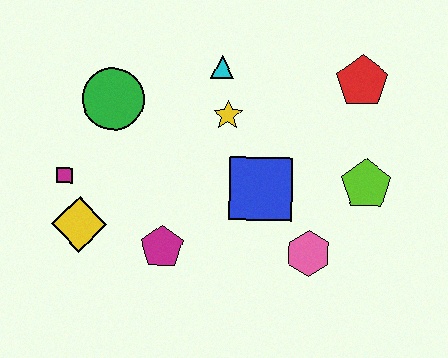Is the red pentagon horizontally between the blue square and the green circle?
No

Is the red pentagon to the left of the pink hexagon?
No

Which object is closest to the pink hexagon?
The blue square is closest to the pink hexagon.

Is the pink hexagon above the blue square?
No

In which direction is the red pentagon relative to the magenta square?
The red pentagon is to the right of the magenta square.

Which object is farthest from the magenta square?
The red pentagon is farthest from the magenta square.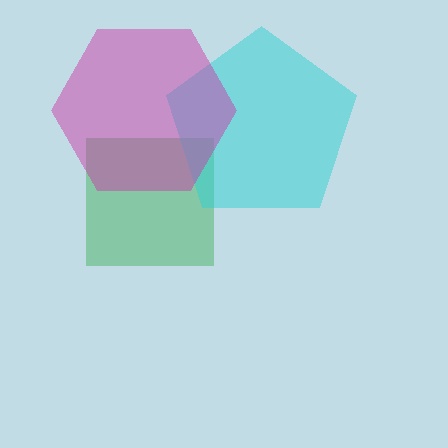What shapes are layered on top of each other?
The layered shapes are: a green square, a cyan pentagon, a magenta hexagon.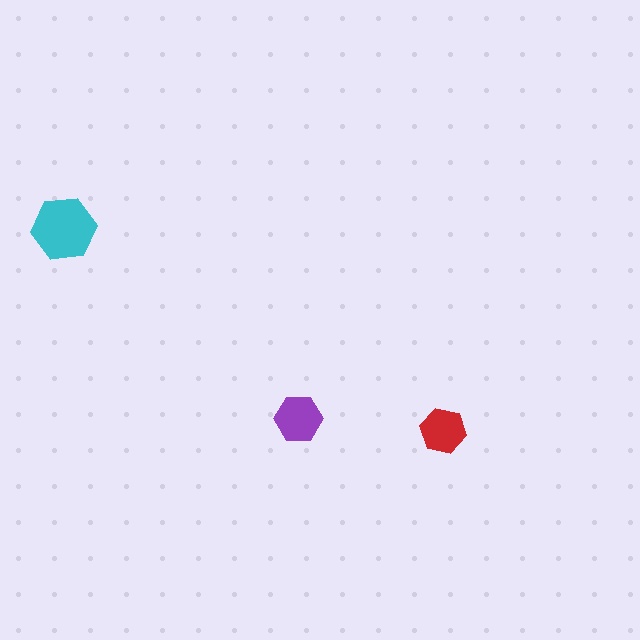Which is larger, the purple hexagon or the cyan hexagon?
The cyan one.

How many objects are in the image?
There are 3 objects in the image.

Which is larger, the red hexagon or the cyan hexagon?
The cyan one.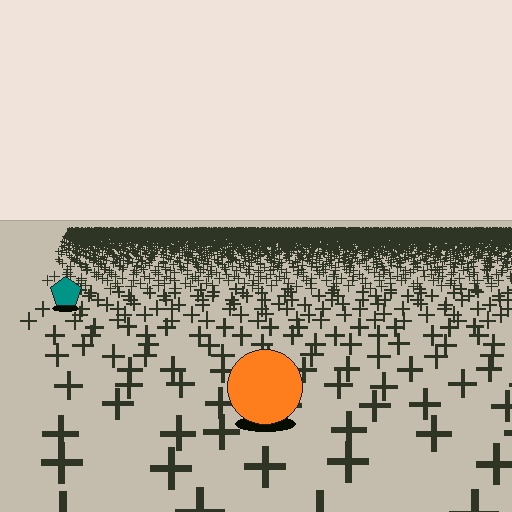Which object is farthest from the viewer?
The teal pentagon is farthest from the viewer. It appears smaller and the ground texture around it is denser.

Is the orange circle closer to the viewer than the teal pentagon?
Yes. The orange circle is closer — you can tell from the texture gradient: the ground texture is coarser near it.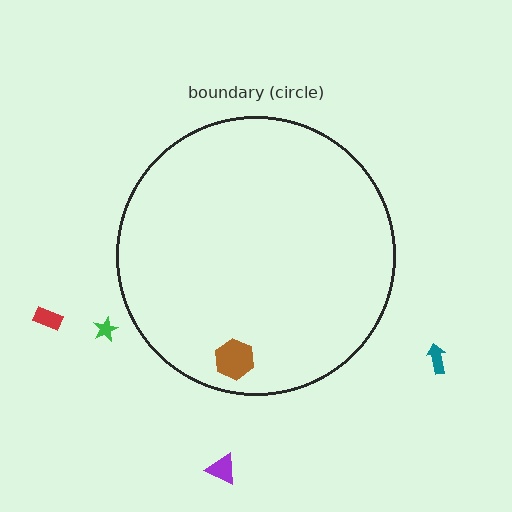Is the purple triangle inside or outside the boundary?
Outside.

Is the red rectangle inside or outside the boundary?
Outside.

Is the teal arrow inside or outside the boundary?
Outside.